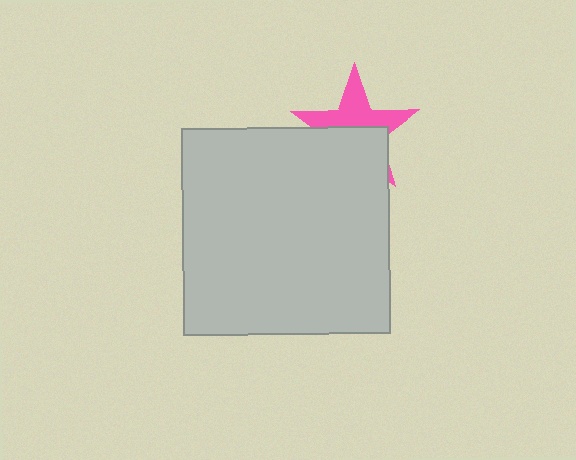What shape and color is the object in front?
The object in front is a light gray square.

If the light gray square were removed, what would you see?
You would see the complete pink star.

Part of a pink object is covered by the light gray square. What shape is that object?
It is a star.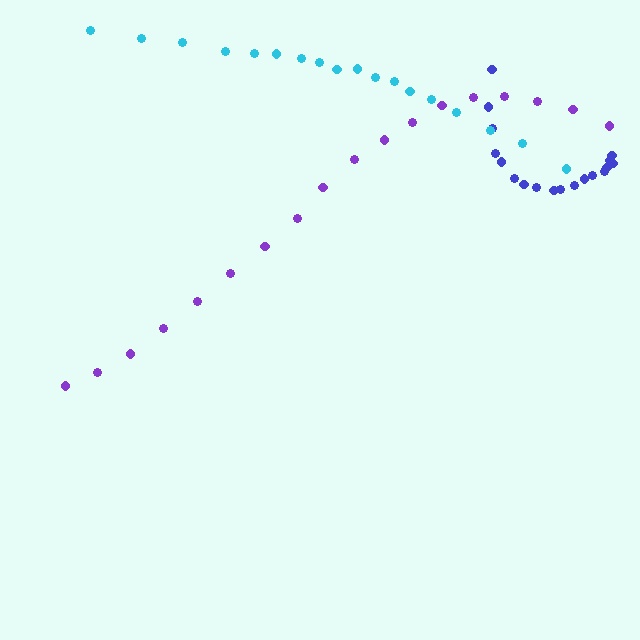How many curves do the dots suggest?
There are 3 distinct paths.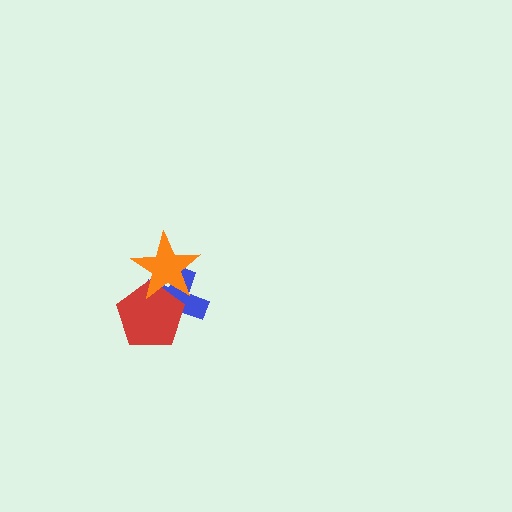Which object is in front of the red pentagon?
The orange star is in front of the red pentagon.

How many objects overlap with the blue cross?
2 objects overlap with the blue cross.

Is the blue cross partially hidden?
Yes, it is partially covered by another shape.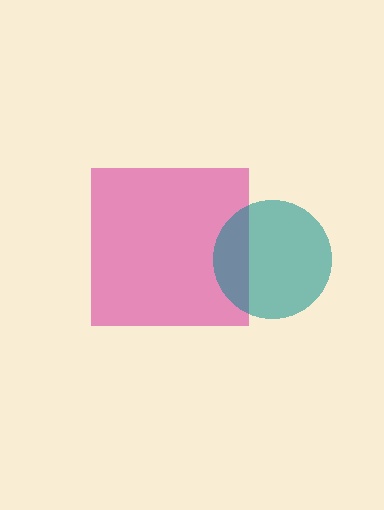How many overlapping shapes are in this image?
There are 2 overlapping shapes in the image.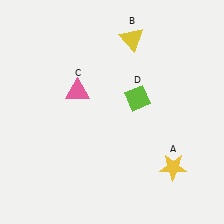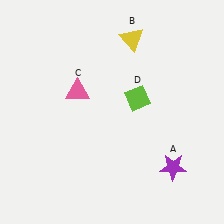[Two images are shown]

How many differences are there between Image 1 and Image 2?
There is 1 difference between the two images.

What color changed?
The star (A) changed from yellow in Image 1 to purple in Image 2.